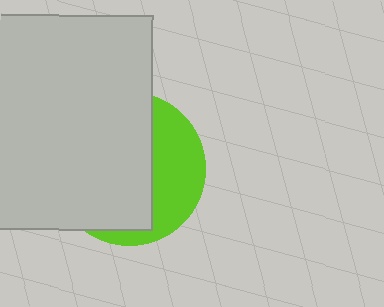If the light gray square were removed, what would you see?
You would see the complete lime circle.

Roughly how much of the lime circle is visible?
A small part of it is visible (roughly 34%).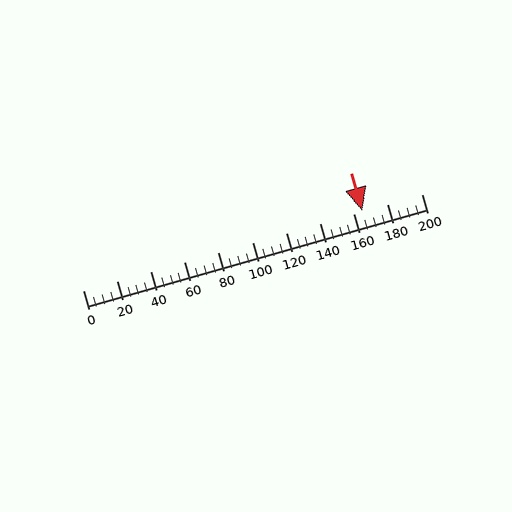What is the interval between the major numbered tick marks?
The major tick marks are spaced 20 units apart.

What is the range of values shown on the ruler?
The ruler shows values from 0 to 200.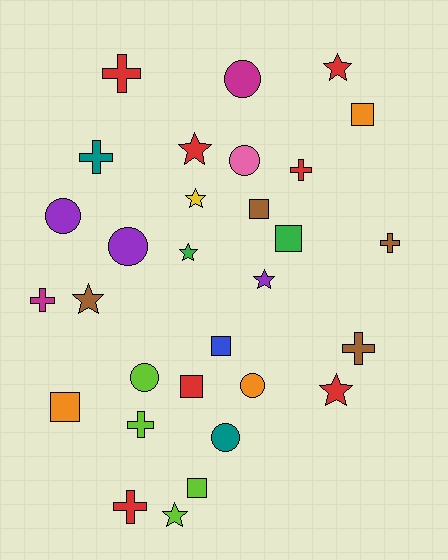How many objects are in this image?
There are 30 objects.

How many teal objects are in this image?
There are 2 teal objects.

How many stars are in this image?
There are 8 stars.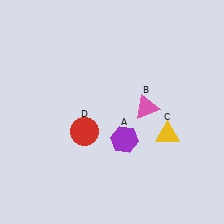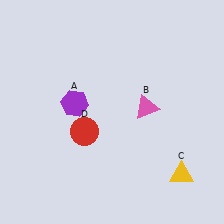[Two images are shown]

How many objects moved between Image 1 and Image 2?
2 objects moved between the two images.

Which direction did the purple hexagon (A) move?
The purple hexagon (A) moved left.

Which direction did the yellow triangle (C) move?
The yellow triangle (C) moved down.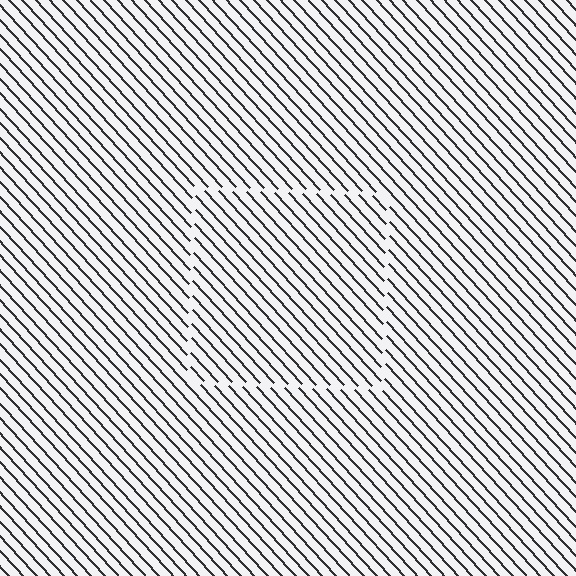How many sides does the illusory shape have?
4 sides — the line-ends trace a square.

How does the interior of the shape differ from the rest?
The interior of the shape contains the same grating, shifted by half a period — the contour is defined by the phase discontinuity where line-ends from the inner and outer gratings abut.